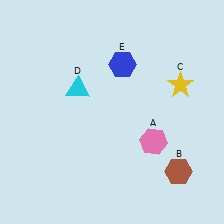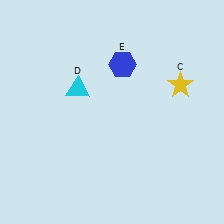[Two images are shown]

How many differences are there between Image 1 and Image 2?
There are 2 differences between the two images.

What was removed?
The brown hexagon (B), the pink hexagon (A) were removed in Image 2.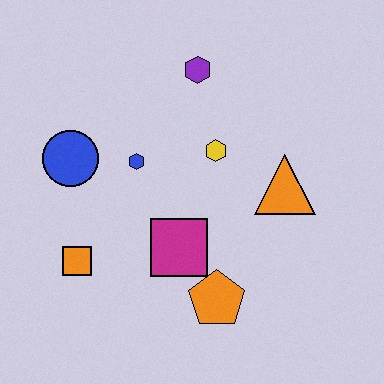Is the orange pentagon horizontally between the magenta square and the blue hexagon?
No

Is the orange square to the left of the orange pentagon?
Yes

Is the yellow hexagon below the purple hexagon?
Yes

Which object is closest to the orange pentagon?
The magenta square is closest to the orange pentagon.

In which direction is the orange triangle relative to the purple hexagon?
The orange triangle is below the purple hexagon.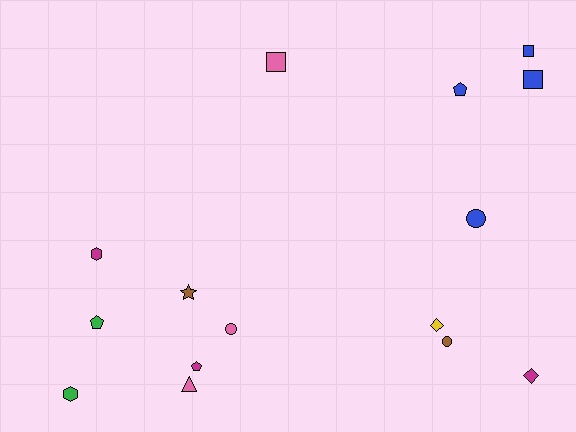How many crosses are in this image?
There are no crosses.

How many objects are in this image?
There are 15 objects.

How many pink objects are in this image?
There are 3 pink objects.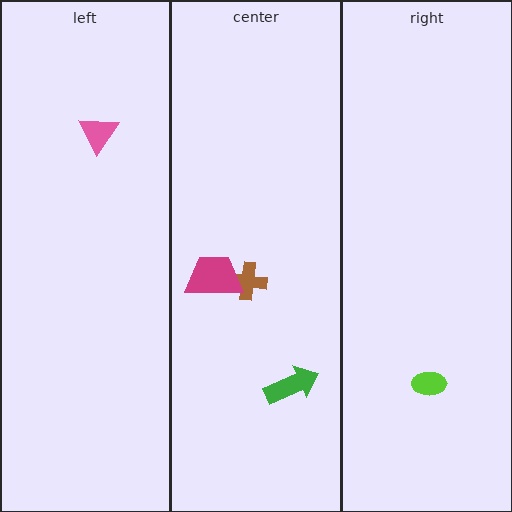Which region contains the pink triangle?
The left region.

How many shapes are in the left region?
1.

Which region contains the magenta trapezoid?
The center region.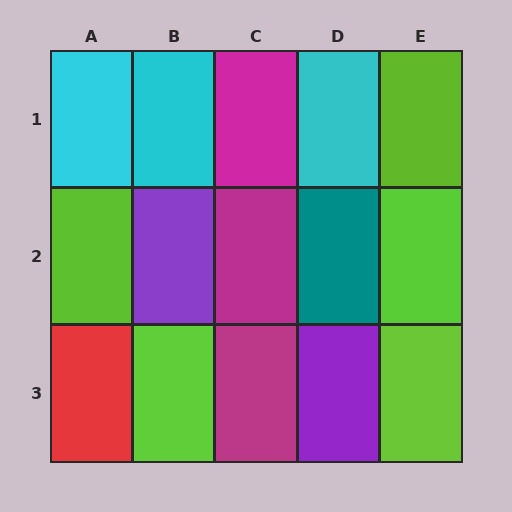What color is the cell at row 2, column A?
Lime.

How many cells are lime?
5 cells are lime.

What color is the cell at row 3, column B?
Lime.